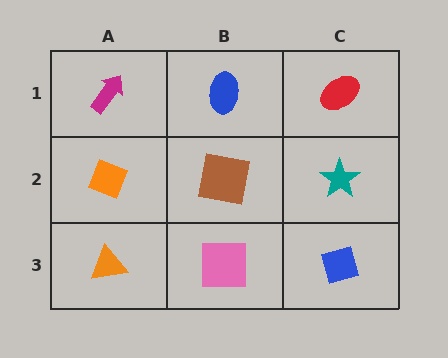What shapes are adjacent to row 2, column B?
A blue ellipse (row 1, column B), a pink square (row 3, column B), an orange diamond (row 2, column A), a teal star (row 2, column C).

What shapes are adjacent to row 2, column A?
A magenta arrow (row 1, column A), an orange triangle (row 3, column A), a brown square (row 2, column B).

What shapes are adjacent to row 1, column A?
An orange diamond (row 2, column A), a blue ellipse (row 1, column B).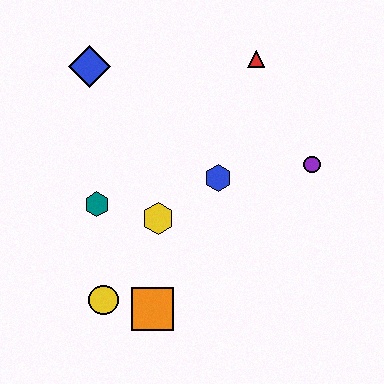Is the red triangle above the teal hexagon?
Yes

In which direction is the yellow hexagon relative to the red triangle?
The yellow hexagon is below the red triangle.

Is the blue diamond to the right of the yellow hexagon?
No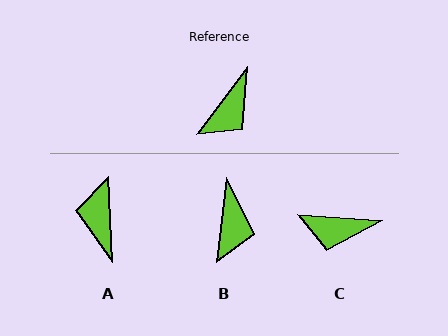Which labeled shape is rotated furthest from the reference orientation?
A, about 140 degrees away.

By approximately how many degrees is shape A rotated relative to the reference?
Approximately 140 degrees clockwise.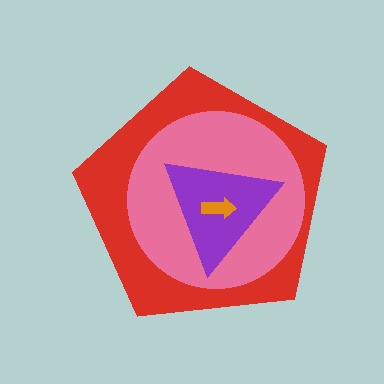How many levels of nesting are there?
4.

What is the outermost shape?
The red pentagon.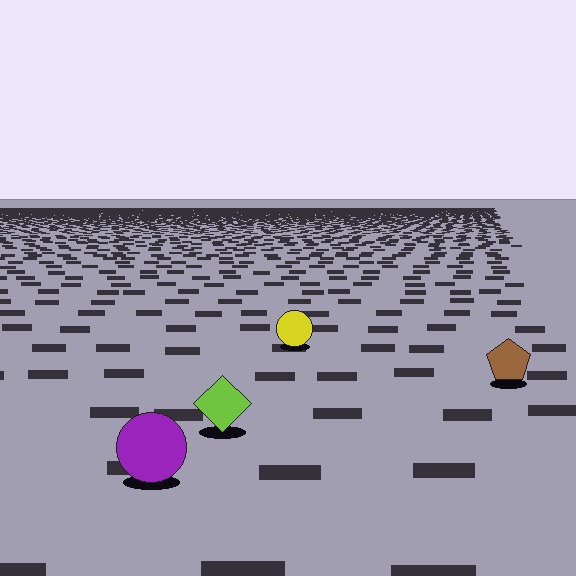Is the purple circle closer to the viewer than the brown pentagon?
Yes. The purple circle is closer — you can tell from the texture gradient: the ground texture is coarser near it.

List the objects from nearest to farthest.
From nearest to farthest: the purple circle, the lime diamond, the brown pentagon, the yellow circle.